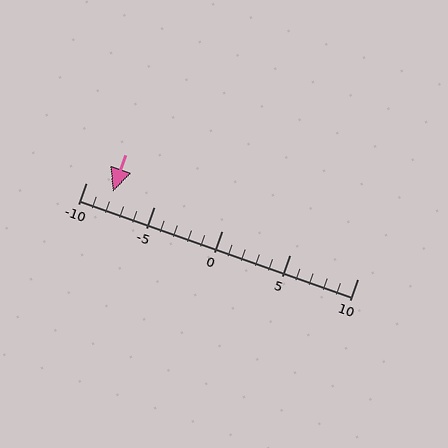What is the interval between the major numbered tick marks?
The major tick marks are spaced 5 units apart.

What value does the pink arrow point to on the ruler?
The pink arrow points to approximately -8.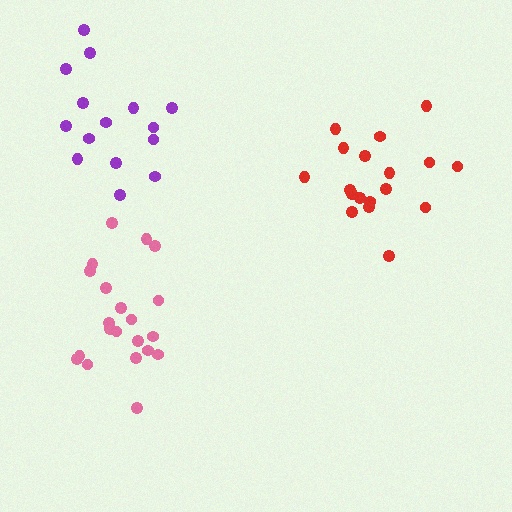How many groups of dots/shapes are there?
There are 3 groups.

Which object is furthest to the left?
The purple cluster is leftmost.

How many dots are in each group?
Group 1: 21 dots, Group 2: 18 dots, Group 3: 15 dots (54 total).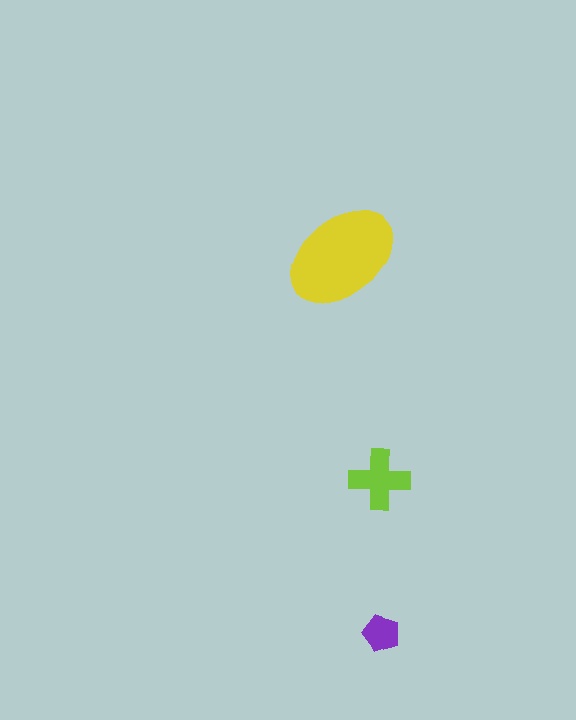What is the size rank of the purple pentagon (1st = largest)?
3rd.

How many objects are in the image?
There are 3 objects in the image.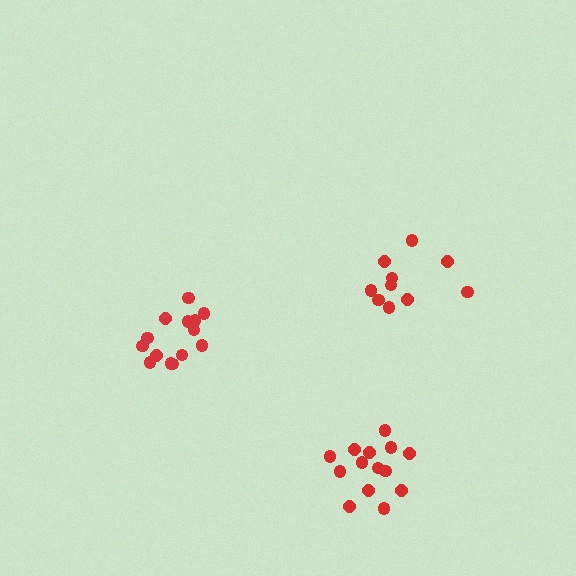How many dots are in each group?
Group 1: 10 dots, Group 2: 14 dots, Group 3: 14 dots (38 total).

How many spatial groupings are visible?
There are 3 spatial groupings.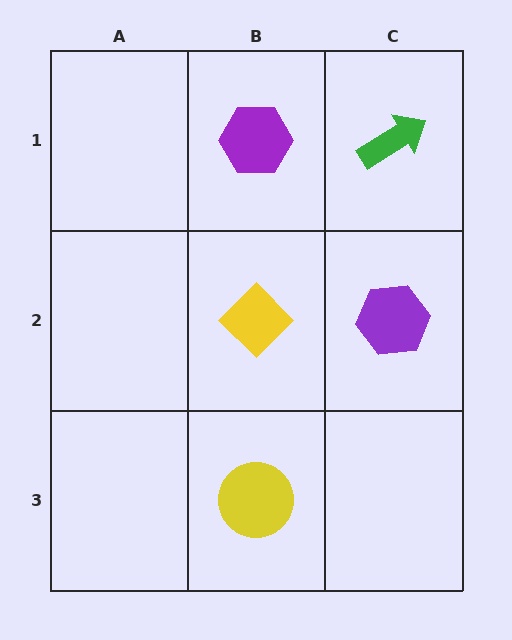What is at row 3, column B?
A yellow circle.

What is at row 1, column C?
A green arrow.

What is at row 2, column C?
A purple hexagon.